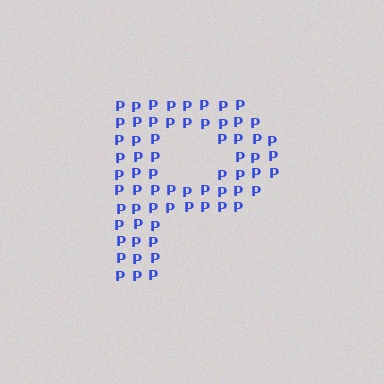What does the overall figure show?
The overall figure shows the letter P.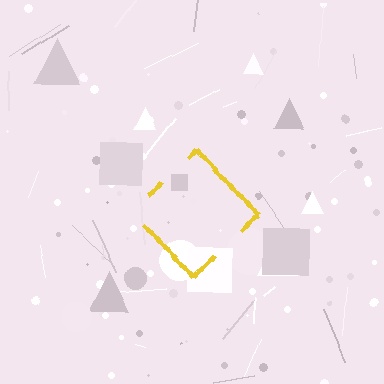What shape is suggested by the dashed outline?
The dashed outline suggests a diamond.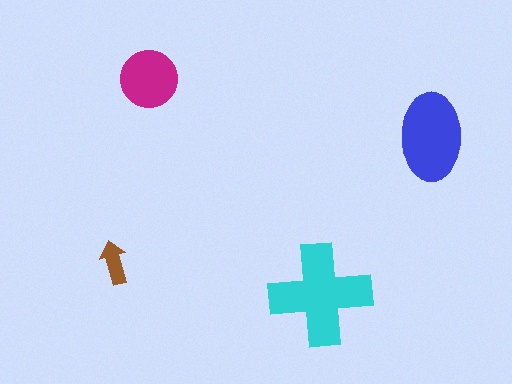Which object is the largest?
The cyan cross.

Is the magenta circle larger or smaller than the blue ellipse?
Smaller.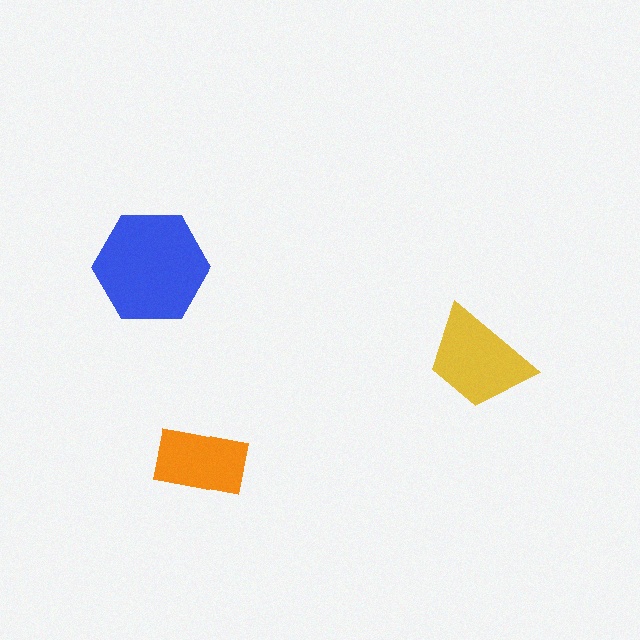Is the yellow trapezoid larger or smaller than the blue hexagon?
Smaller.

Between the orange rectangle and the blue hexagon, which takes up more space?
The blue hexagon.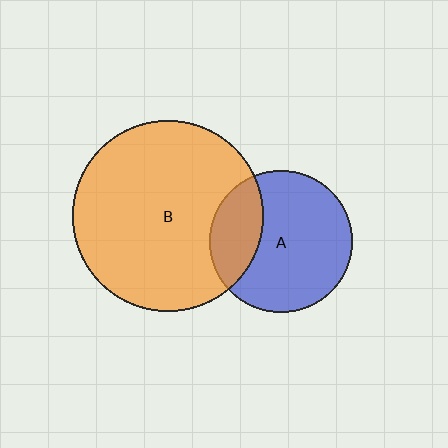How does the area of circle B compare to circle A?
Approximately 1.8 times.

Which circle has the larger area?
Circle B (orange).